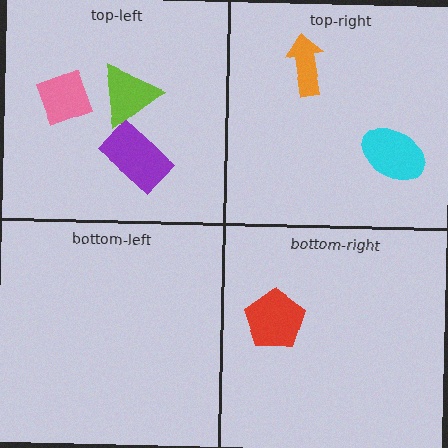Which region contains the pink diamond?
The top-left region.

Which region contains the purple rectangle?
The top-left region.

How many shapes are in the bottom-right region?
1.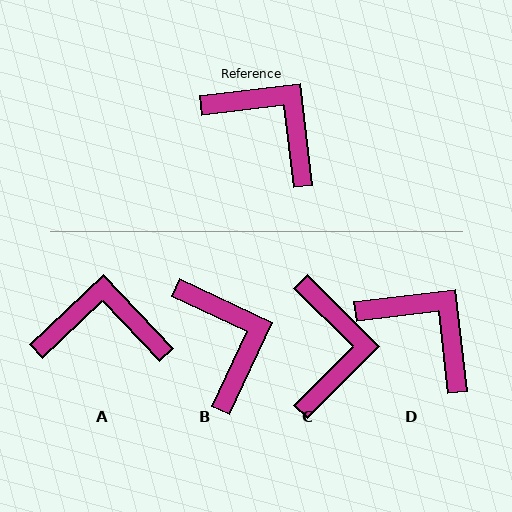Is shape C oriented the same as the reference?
No, it is off by about 52 degrees.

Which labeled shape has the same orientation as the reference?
D.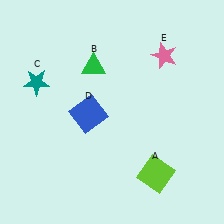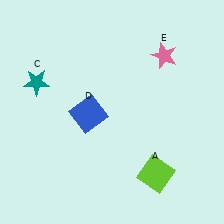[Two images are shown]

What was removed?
The green triangle (B) was removed in Image 2.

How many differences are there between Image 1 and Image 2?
There is 1 difference between the two images.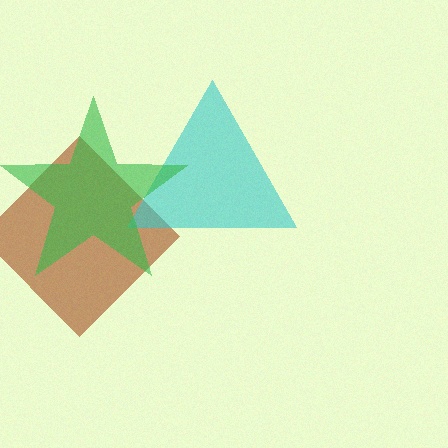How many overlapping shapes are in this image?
There are 3 overlapping shapes in the image.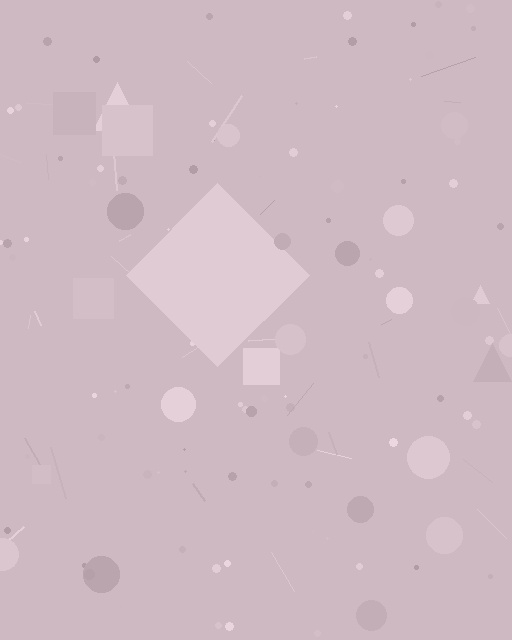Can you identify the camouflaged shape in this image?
The camouflaged shape is a diamond.